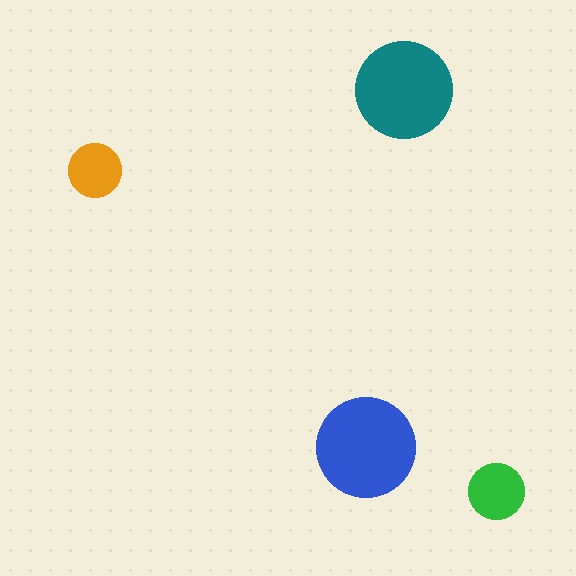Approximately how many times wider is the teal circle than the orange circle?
About 2 times wider.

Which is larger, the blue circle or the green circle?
The blue one.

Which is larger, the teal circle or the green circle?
The teal one.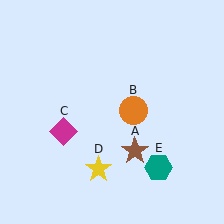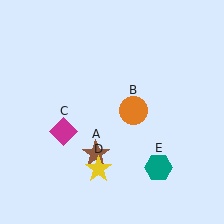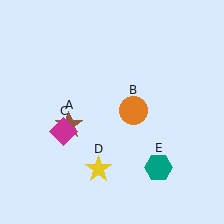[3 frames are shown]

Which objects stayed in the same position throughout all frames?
Orange circle (object B) and magenta diamond (object C) and yellow star (object D) and teal hexagon (object E) remained stationary.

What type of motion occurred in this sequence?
The brown star (object A) rotated clockwise around the center of the scene.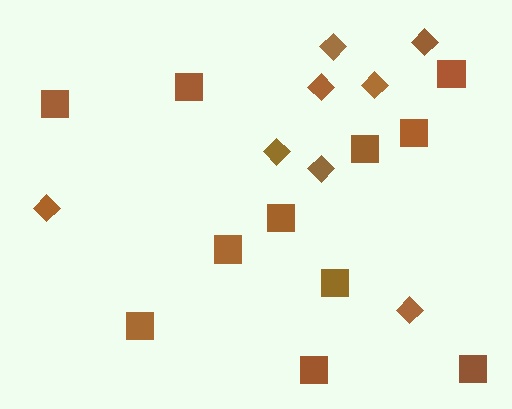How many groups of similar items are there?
There are 2 groups: one group of squares (11) and one group of diamonds (8).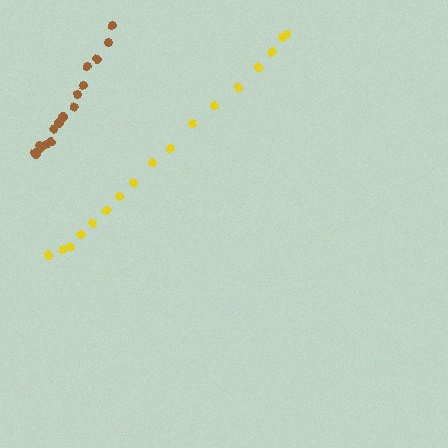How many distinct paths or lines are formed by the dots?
There are 2 distinct paths.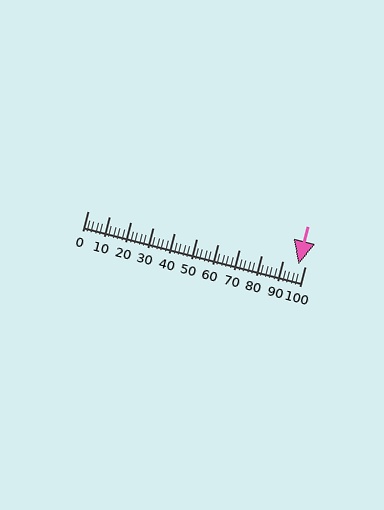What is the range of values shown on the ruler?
The ruler shows values from 0 to 100.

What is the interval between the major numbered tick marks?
The major tick marks are spaced 10 units apart.